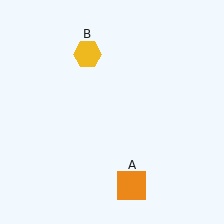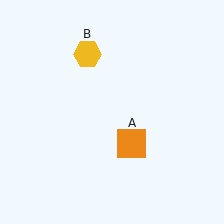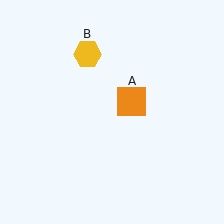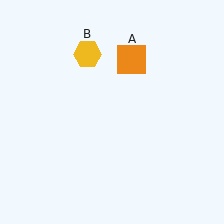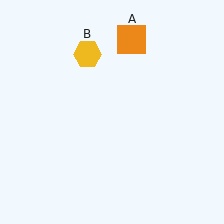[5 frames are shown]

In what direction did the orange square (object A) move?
The orange square (object A) moved up.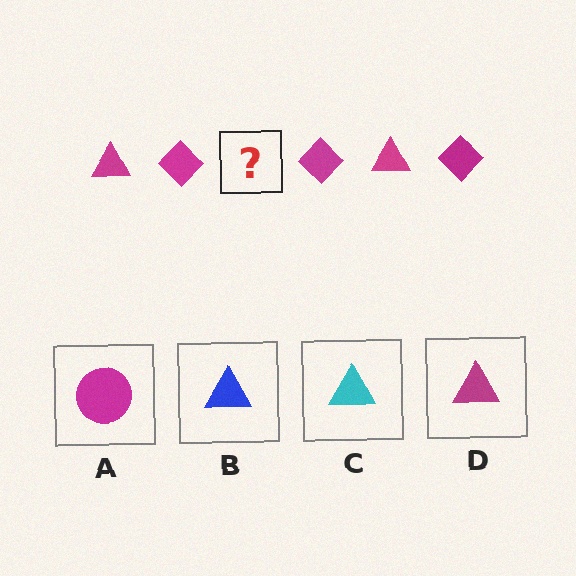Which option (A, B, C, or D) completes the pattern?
D.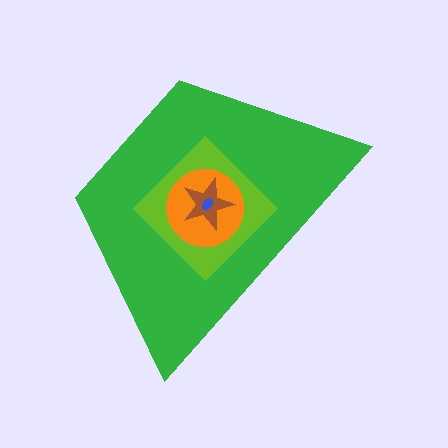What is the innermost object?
The blue ellipse.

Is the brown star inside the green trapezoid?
Yes.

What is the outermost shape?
The green trapezoid.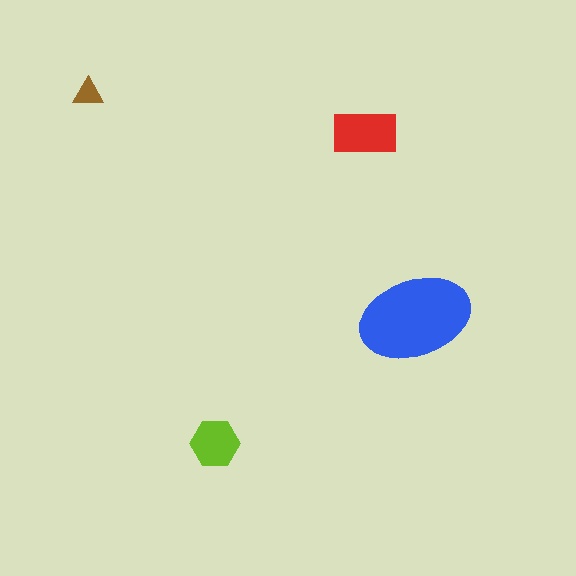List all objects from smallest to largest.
The brown triangle, the lime hexagon, the red rectangle, the blue ellipse.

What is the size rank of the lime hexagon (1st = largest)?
3rd.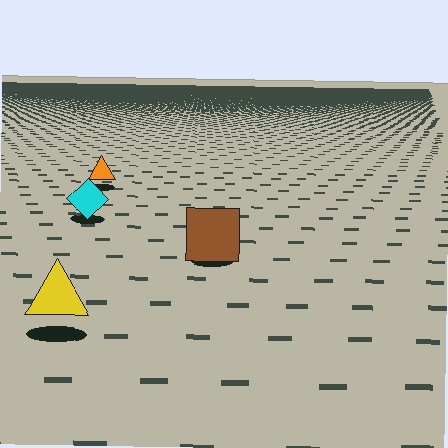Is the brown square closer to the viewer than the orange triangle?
Yes. The brown square is closer — you can tell from the texture gradient: the ground texture is coarser near it.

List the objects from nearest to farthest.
From nearest to farthest: the yellow triangle, the brown square, the cyan diamond, the orange triangle.